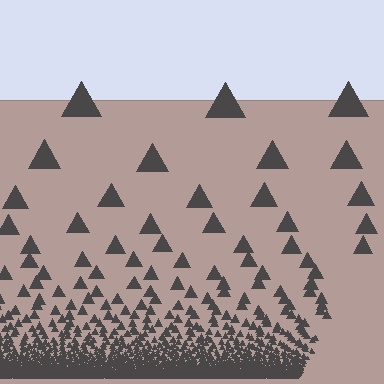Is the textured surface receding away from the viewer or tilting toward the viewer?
The surface appears to tilt toward the viewer. Texture elements get larger and sparser toward the top.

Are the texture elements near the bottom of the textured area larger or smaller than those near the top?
Smaller. The gradient is inverted — elements near the bottom are smaller and denser.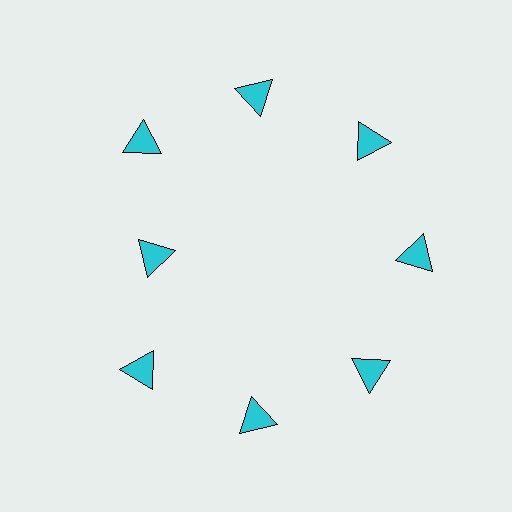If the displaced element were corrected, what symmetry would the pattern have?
It would have 8-fold rotational symmetry — the pattern would map onto itself every 45 degrees.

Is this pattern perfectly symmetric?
No. The 8 cyan triangles are arranged in a ring, but one element near the 9 o'clock position is pulled inward toward the center, breaking the 8-fold rotational symmetry.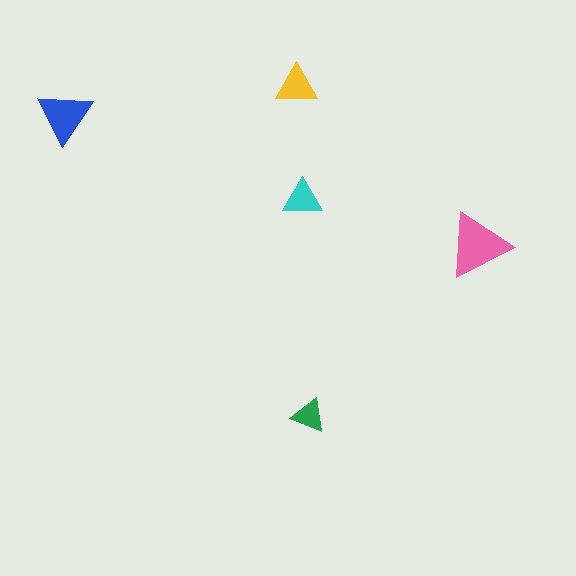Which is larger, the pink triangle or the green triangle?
The pink one.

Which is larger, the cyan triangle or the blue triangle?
The blue one.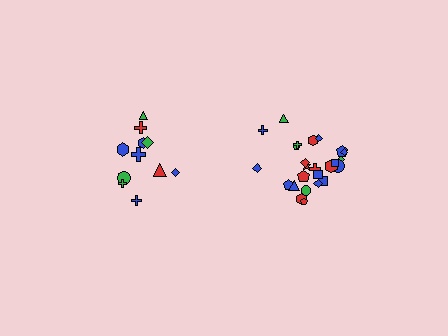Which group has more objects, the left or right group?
The right group.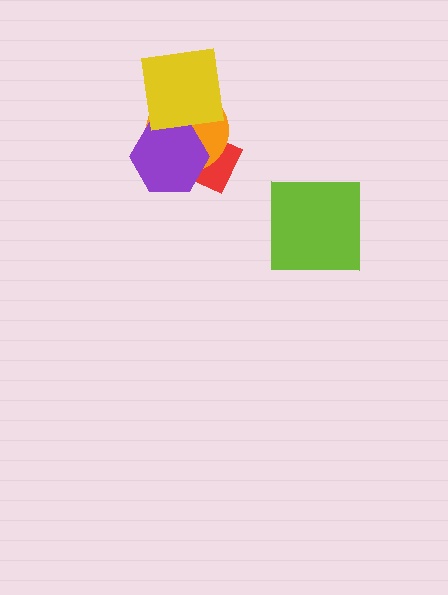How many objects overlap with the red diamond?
2 objects overlap with the red diamond.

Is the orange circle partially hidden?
Yes, it is partially covered by another shape.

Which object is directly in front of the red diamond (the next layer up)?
The orange circle is directly in front of the red diamond.